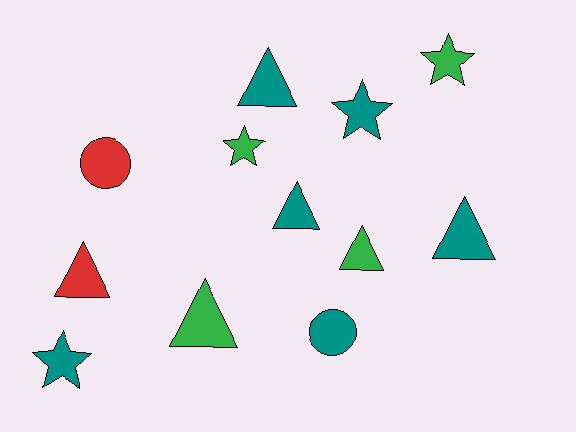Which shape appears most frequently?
Triangle, with 6 objects.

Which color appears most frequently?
Teal, with 6 objects.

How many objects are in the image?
There are 12 objects.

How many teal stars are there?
There are 2 teal stars.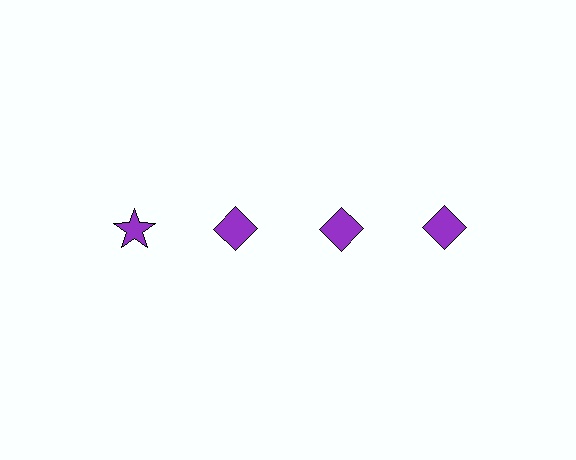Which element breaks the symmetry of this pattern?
The purple star in the top row, leftmost column breaks the symmetry. All other shapes are purple diamonds.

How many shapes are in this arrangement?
There are 4 shapes arranged in a grid pattern.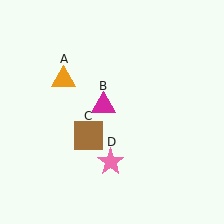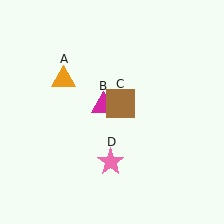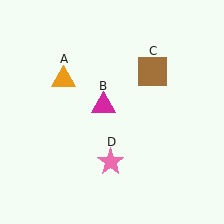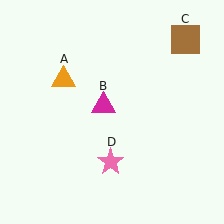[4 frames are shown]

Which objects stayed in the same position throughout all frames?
Orange triangle (object A) and magenta triangle (object B) and pink star (object D) remained stationary.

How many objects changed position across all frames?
1 object changed position: brown square (object C).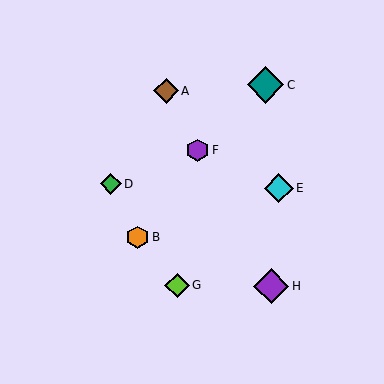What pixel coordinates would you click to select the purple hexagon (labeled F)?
Click at (197, 150) to select the purple hexagon F.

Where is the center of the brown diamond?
The center of the brown diamond is at (166, 91).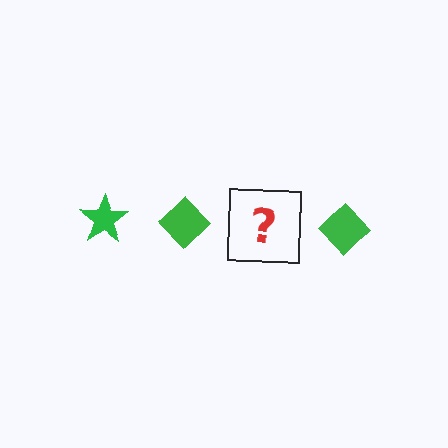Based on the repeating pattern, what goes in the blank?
The blank should be a green star.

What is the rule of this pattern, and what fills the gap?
The rule is that the pattern cycles through star, diamond shapes in green. The gap should be filled with a green star.